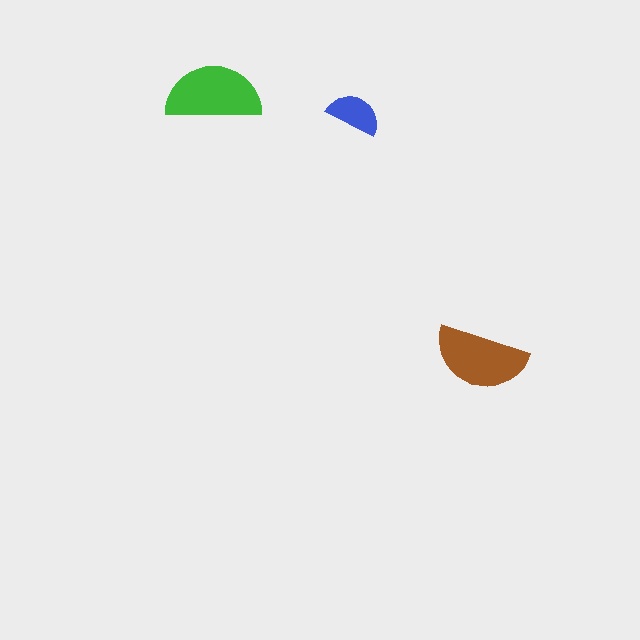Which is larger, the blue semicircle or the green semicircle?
The green one.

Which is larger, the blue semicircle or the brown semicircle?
The brown one.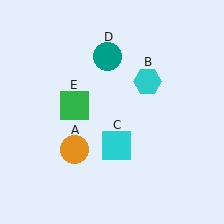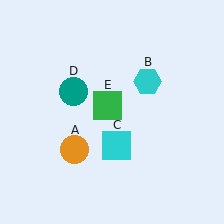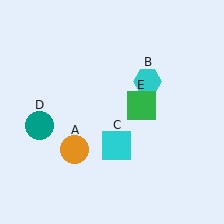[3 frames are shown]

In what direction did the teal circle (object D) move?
The teal circle (object D) moved down and to the left.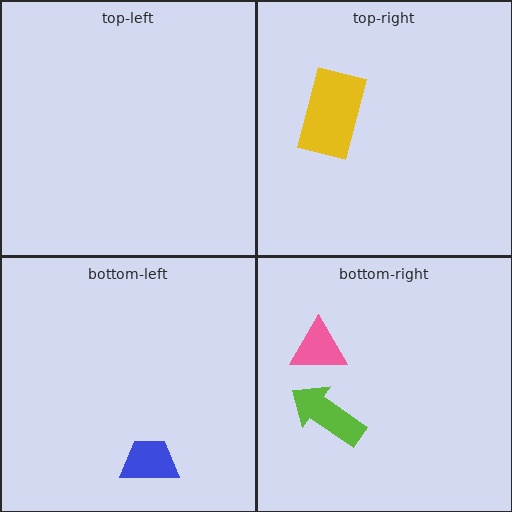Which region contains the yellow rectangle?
The top-right region.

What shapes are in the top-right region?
The yellow rectangle.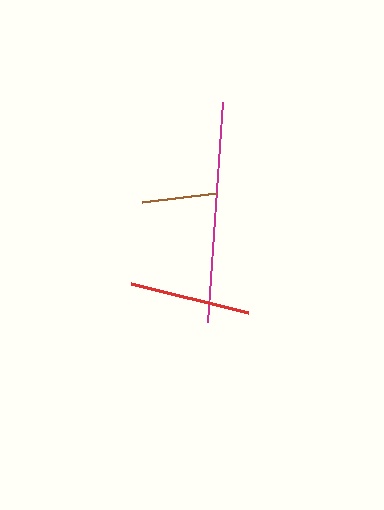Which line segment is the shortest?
The brown line is the shortest at approximately 75 pixels.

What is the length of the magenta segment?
The magenta segment is approximately 220 pixels long.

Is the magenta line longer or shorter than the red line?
The magenta line is longer than the red line.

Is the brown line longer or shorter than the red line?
The red line is longer than the brown line.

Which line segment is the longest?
The magenta line is the longest at approximately 220 pixels.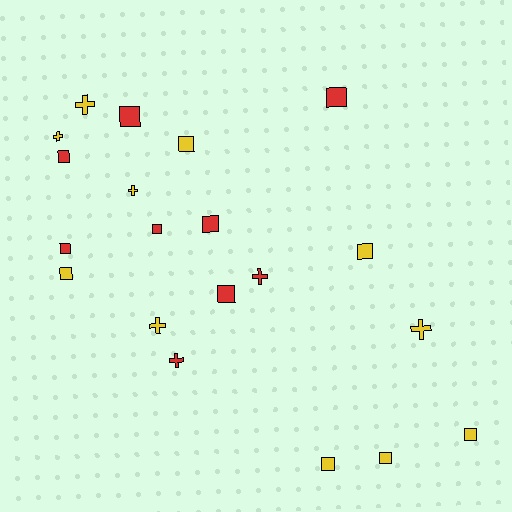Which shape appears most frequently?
Square, with 13 objects.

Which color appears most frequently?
Yellow, with 11 objects.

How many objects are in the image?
There are 20 objects.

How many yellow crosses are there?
There are 5 yellow crosses.